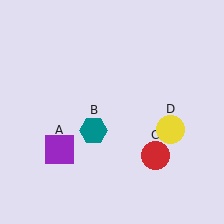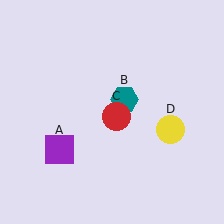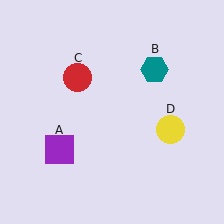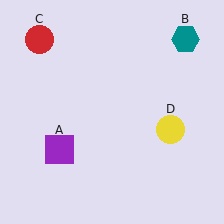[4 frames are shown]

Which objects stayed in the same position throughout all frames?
Purple square (object A) and yellow circle (object D) remained stationary.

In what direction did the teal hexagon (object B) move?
The teal hexagon (object B) moved up and to the right.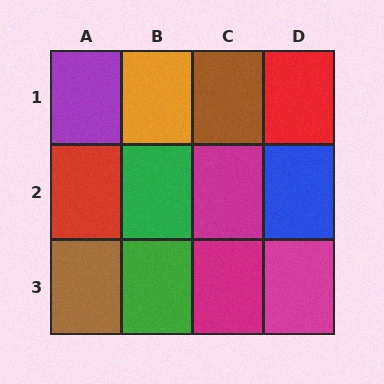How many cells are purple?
1 cell is purple.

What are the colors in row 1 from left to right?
Purple, orange, brown, red.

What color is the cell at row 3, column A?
Brown.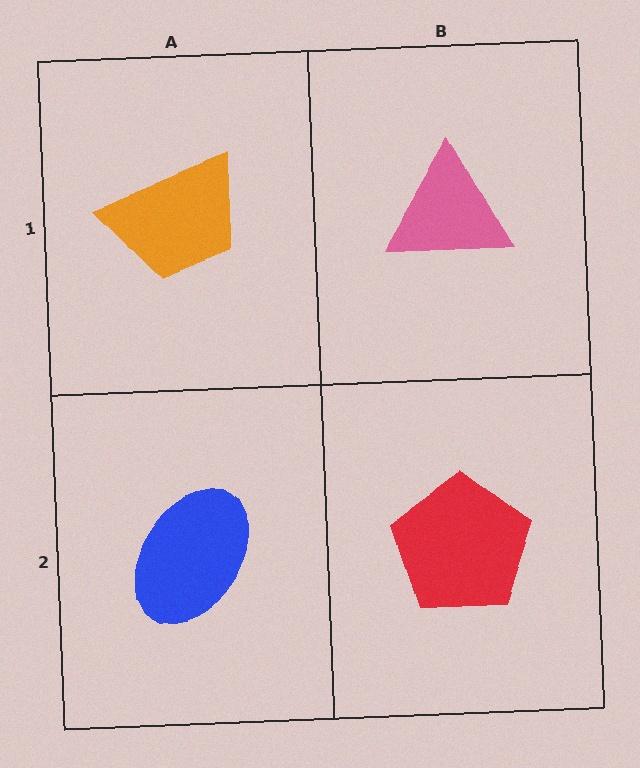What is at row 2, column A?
A blue ellipse.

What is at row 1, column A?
An orange trapezoid.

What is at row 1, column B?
A pink triangle.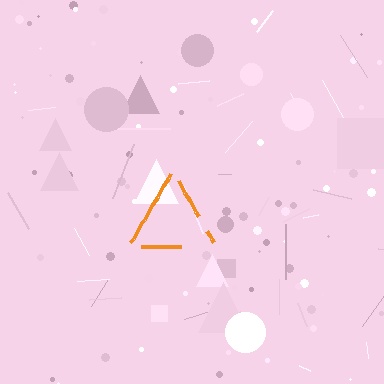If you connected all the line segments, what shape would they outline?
They would outline a triangle.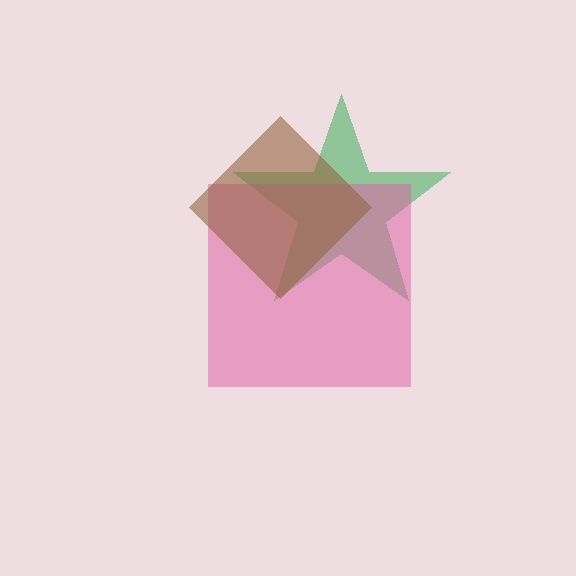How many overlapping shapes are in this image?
There are 3 overlapping shapes in the image.